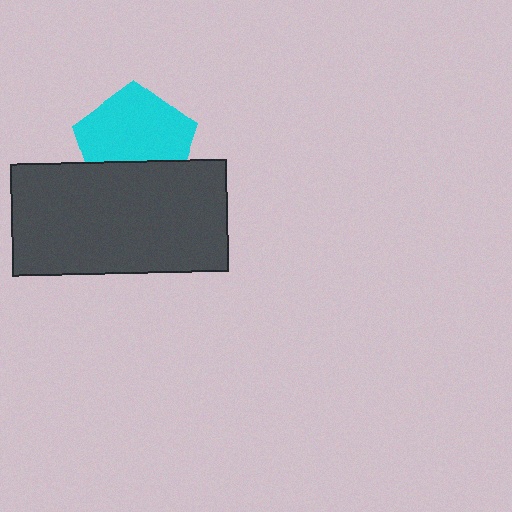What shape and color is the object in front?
The object in front is a dark gray rectangle.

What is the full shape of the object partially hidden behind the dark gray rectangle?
The partially hidden object is a cyan pentagon.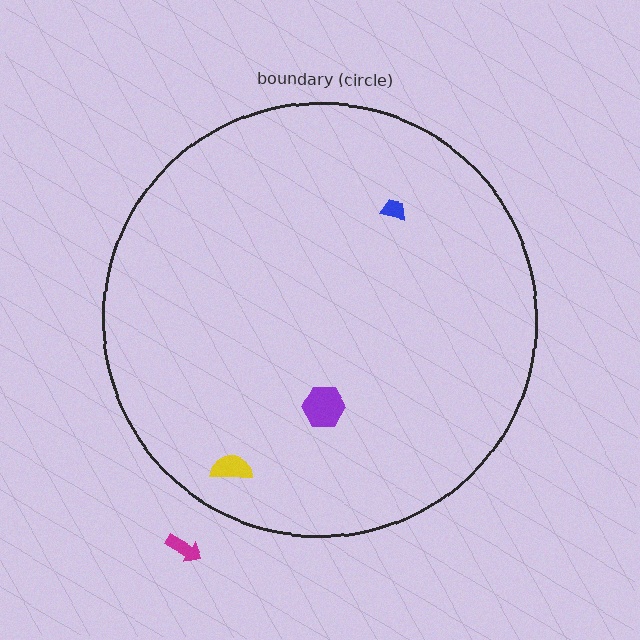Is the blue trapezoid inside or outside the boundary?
Inside.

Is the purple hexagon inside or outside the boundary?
Inside.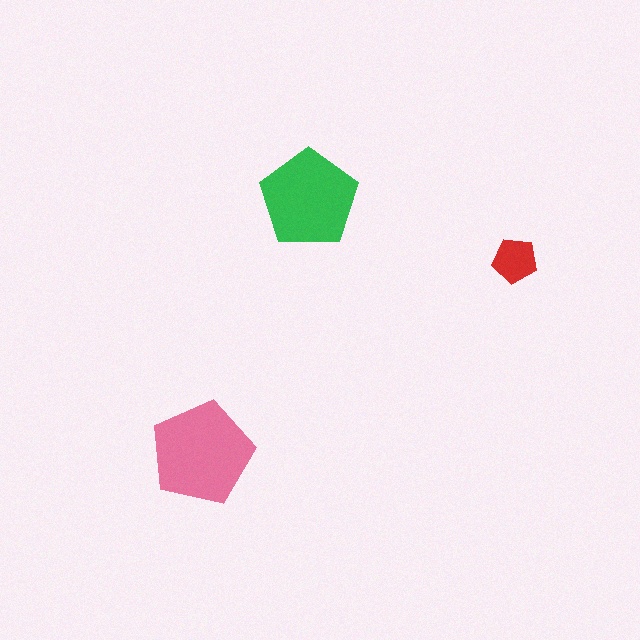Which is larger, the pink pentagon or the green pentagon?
The pink one.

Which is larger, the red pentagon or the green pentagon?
The green one.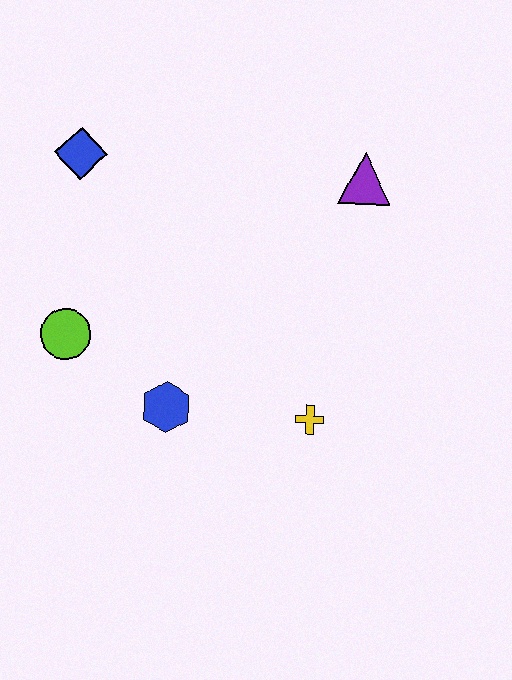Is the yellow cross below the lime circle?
Yes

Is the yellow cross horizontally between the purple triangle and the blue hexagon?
Yes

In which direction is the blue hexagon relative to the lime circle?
The blue hexagon is to the right of the lime circle.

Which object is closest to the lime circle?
The blue hexagon is closest to the lime circle.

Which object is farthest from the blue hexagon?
The purple triangle is farthest from the blue hexagon.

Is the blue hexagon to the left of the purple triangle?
Yes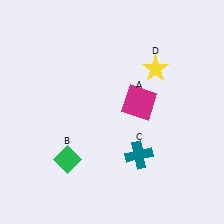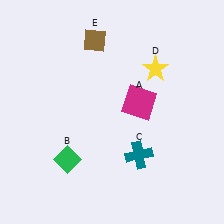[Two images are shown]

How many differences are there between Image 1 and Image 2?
There is 1 difference between the two images.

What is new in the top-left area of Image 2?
A brown diamond (E) was added in the top-left area of Image 2.